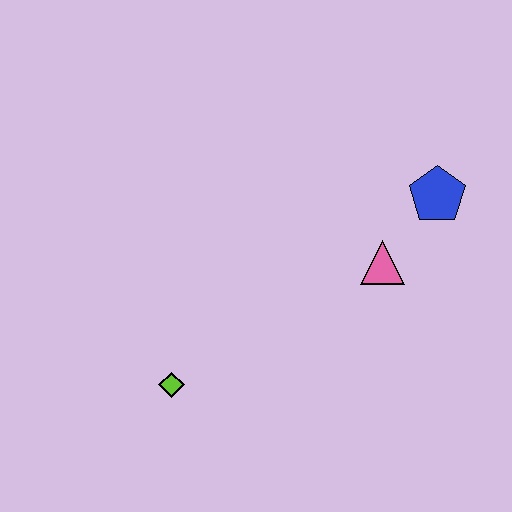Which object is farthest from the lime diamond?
The blue pentagon is farthest from the lime diamond.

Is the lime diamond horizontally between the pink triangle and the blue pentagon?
No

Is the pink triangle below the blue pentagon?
Yes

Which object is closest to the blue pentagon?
The pink triangle is closest to the blue pentagon.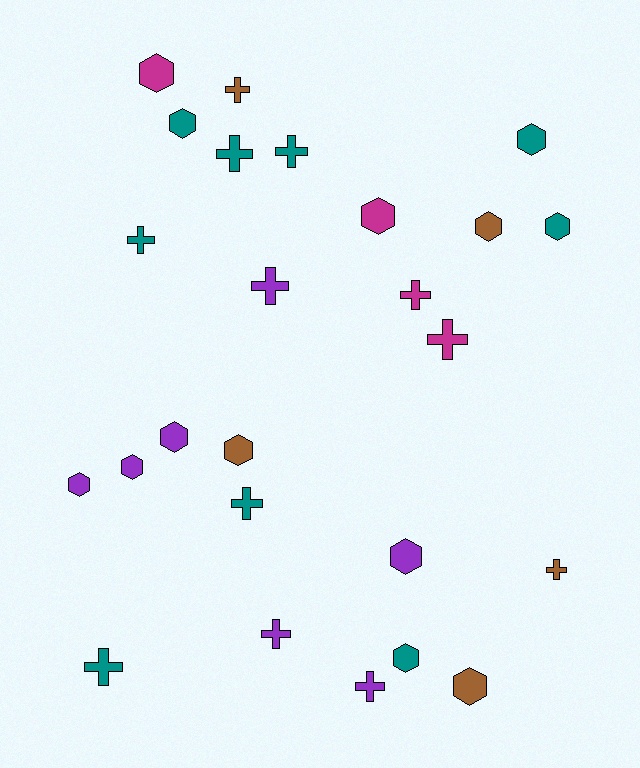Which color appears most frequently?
Teal, with 9 objects.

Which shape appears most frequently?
Hexagon, with 13 objects.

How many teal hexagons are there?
There are 4 teal hexagons.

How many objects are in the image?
There are 25 objects.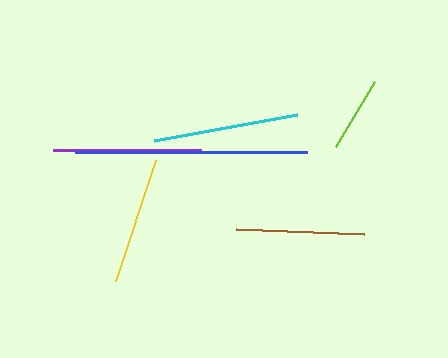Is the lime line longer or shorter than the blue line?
The blue line is longer than the lime line.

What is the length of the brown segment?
The brown segment is approximately 128 pixels long.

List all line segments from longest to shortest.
From longest to shortest: blue, purple, cyan, brown, yellow, lime.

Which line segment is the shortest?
The lime line is the shortest at approximately 77 pixels.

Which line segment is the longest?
The blue line is the longest at approximately 232 pixels.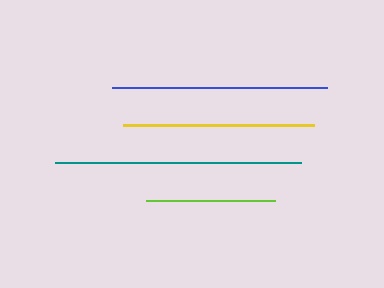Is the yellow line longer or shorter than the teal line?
The teal line is longer than the yellow line.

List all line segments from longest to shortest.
From longest to shortest: teal, blue, yellow, lime.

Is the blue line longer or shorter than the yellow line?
The blue line is longer than the yellow line.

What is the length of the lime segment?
The lime segment is approximately 129 pixels long.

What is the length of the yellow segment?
The yellow segment is approximately 190 pixels long.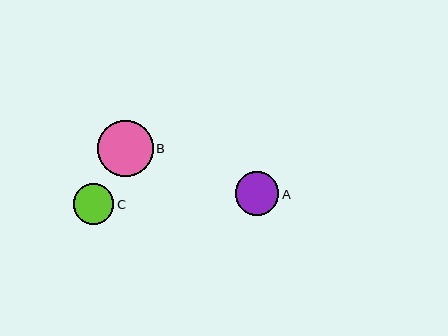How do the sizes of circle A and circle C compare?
Circle A and circle C are approximately the same size.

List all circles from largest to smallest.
From largest to smallest: B, A, C.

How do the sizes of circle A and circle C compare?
Circle A and circle C are approximately the same size.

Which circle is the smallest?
Circle C is the smallest with a size of approximately 40 pixels.